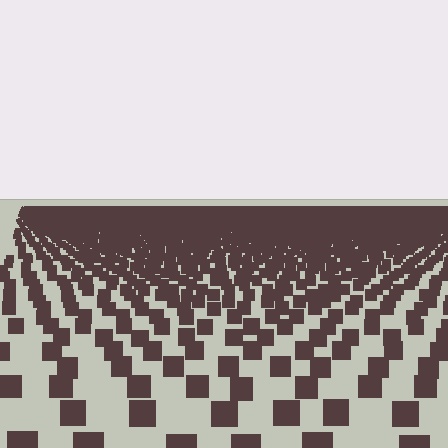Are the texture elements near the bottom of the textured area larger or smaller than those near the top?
Larger. Near the bottom, elements are closer to the viewer and appear at a bigger on-screen size.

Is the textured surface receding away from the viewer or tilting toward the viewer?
The surface is receding away from the viewer. Texture elements get smaller and denser toward the top.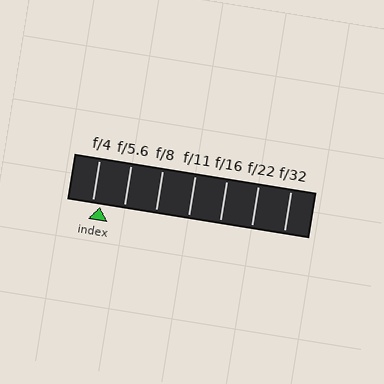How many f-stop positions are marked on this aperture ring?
There are 7 f-stop positions marked.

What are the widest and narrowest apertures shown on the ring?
The widest aperture shown is f/4 and the narrowest is f/32.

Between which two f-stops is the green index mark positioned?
The index mark is between f/4 and f/5.6.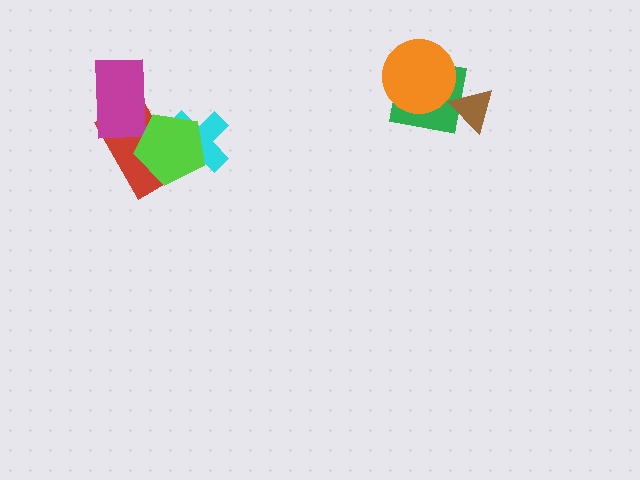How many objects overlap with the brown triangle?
1 object overlaps with the brown triangle.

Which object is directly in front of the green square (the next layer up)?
The orange circle is directly in front of the green square.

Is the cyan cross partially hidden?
Yes, it is partially covered by another shape.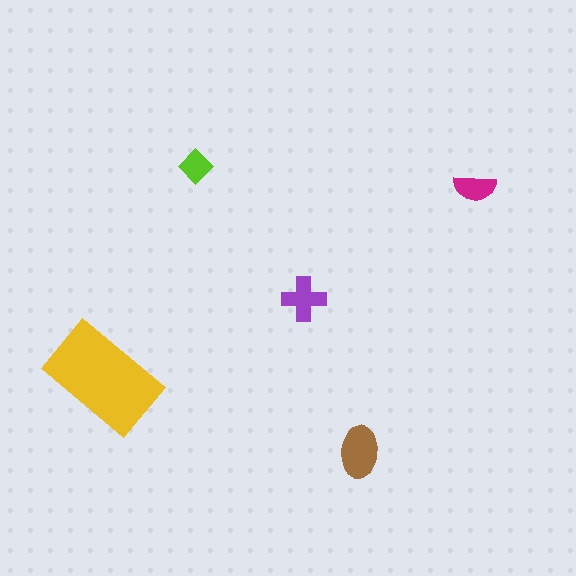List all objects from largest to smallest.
The yellow rectangle, the brown ellipse, the purple cross, the magenta semicircle, the lime diamond.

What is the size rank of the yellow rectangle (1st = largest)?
1st.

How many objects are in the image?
There are 5 objects in the image.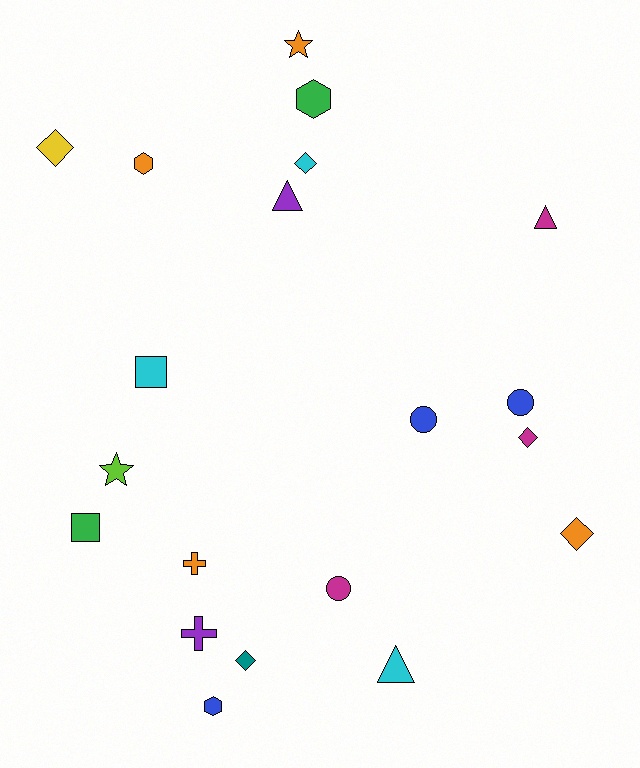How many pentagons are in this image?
There are no pentagons.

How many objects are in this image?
There are 20 objects.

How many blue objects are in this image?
There are 3 blue objects.